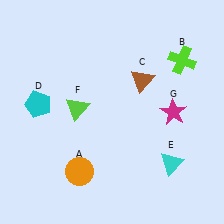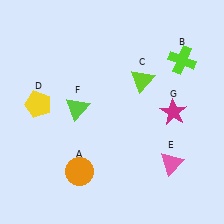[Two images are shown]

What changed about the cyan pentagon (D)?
In Image 1, D is cyan. In Image 2, it changed to yellow.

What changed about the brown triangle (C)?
In Image 1, C is brown. In Image 2, it changed to lime.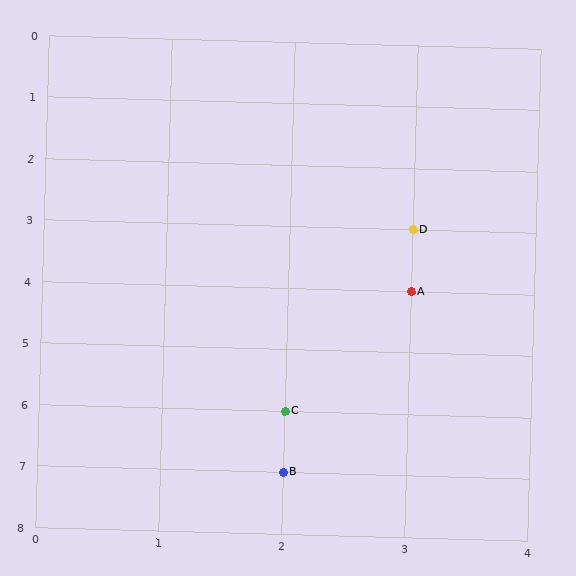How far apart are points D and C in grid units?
Points D and C are 1 column and 3 rows apart (about 3.2 grid units diagonally).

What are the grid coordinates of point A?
Point A is at grid coordinates (3, 4).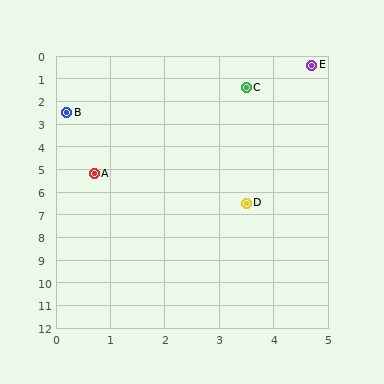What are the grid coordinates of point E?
Point E is at approximately (4.7, 0.4).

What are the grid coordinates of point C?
Point C is at approximately (3.5, 1.4).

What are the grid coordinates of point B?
Point B is at approximately (0.2, 2.5).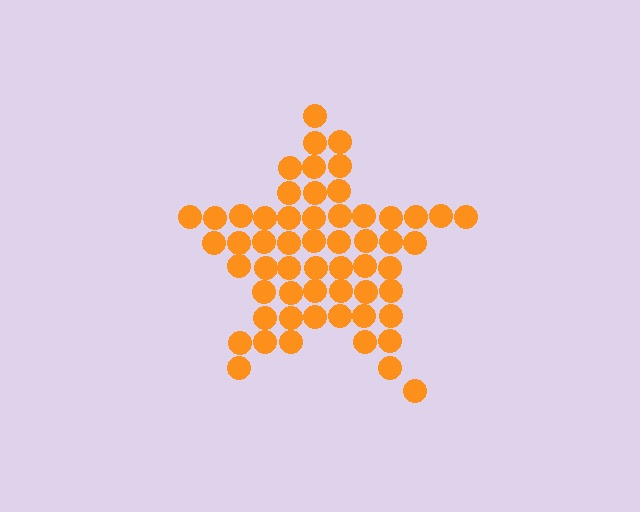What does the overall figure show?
The overall figure shows a star.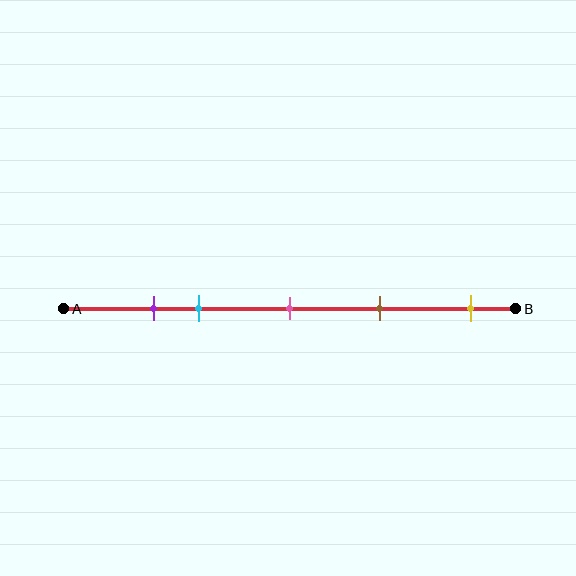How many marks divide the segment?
There are 5 marks dividing the segment.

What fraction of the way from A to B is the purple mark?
The purple mark is approximately 20% (0.2) of the way from A to B.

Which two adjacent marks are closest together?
The purple and cyan marks are the closest adjacent pair.